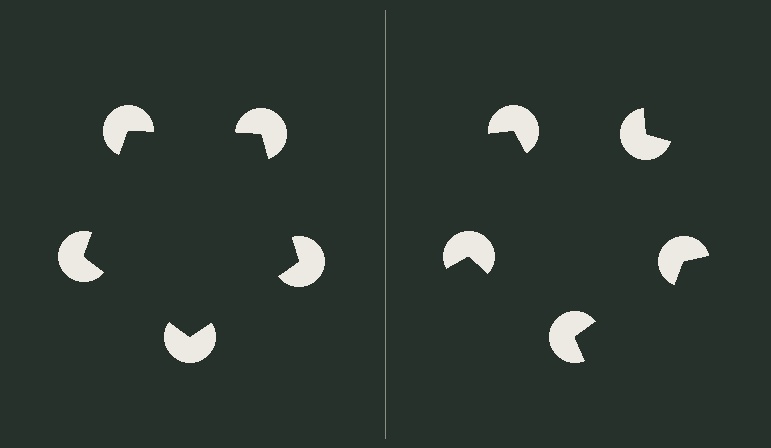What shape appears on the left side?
An illusory pentagon.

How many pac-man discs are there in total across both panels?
10 — 5 on each side.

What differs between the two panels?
The pac-man discs are positioned identically on both sides; only the wedge orientations differ. On the left they align to a pentagon; on the right they are misaligned.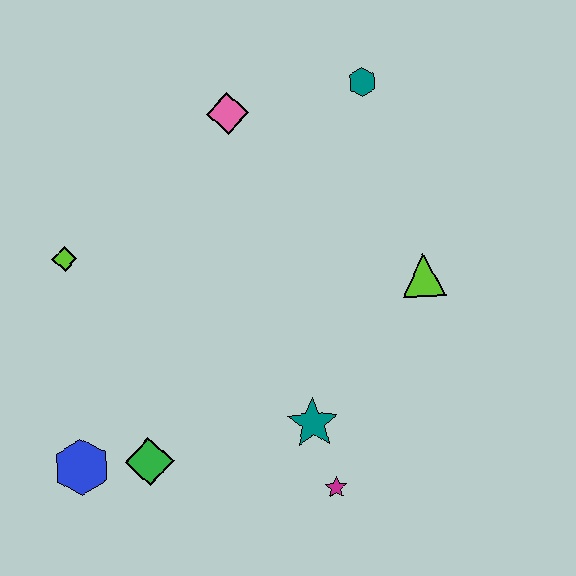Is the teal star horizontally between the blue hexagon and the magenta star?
Yes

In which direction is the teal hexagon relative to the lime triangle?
The teal hexagon is above the lime triangle.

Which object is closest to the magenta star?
The teal star is closest to the magenta star.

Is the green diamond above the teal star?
No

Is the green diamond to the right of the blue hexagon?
Yes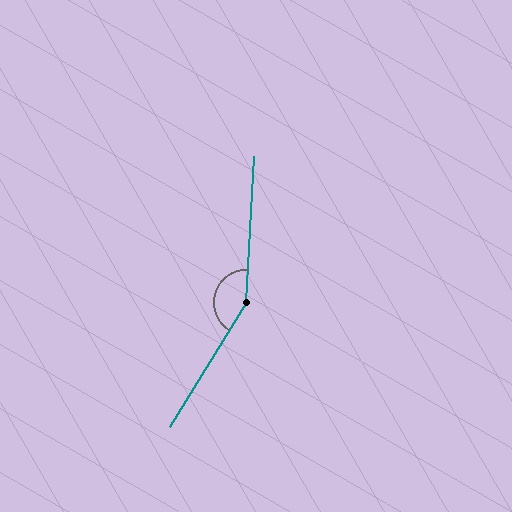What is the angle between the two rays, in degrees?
Approximately 152 degrees.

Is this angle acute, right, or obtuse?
It is obtuse.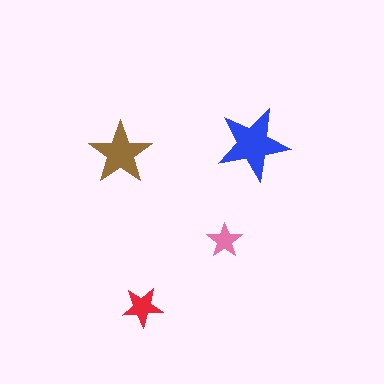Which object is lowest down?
The red star is bottommost.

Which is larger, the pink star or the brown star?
The brown one.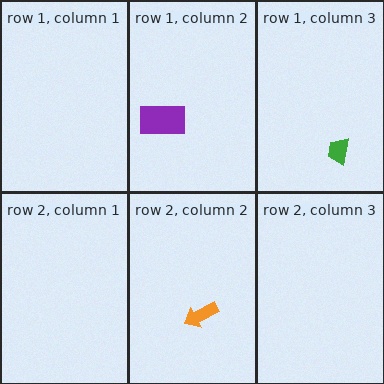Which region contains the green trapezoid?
The row 1, column 3 region.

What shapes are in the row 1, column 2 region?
The purple rectangle.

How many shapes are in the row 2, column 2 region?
1.